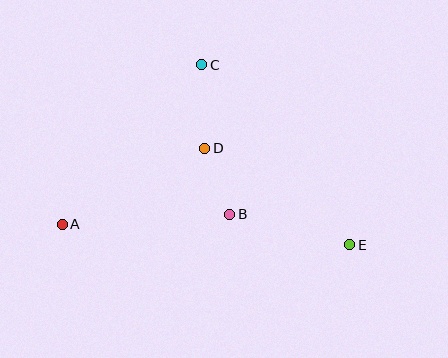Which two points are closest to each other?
Points B and D are closest to each other.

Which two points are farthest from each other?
Points A and E are farthest from each other.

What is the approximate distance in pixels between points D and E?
The distance between D and E is approximately 174 pixels.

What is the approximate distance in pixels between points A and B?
The distance between A and B is approximately 168 pixels.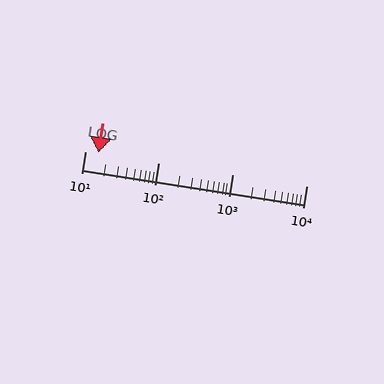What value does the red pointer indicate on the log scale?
The pointer indicates approximately 15.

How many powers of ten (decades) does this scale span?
The scale spans 3 decades, from 10 to 10000.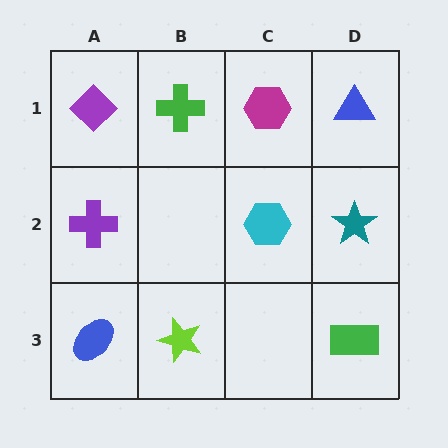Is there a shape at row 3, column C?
No, that cell is empty.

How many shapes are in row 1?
4 shapes.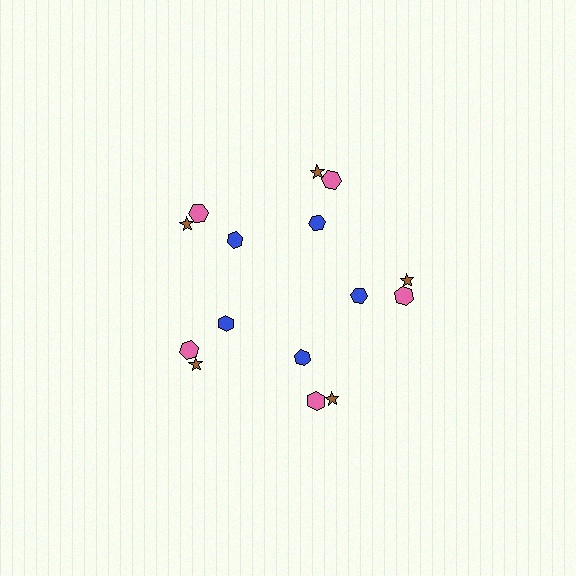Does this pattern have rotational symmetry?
Yes, this pattern has 5-fold rotational symmetry. It looks the same after rotating 72 degrees around the center.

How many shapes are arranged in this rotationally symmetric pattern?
There are 15 shapes, arranged in 5 groups of 3.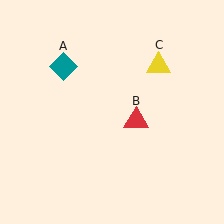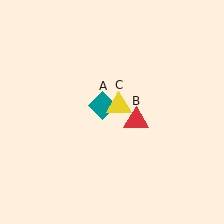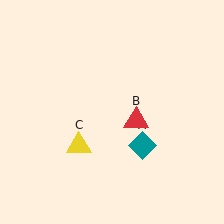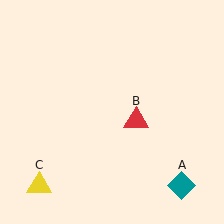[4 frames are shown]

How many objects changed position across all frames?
2 objects changed position: teal diamond (object A), yellow triangle (object C).